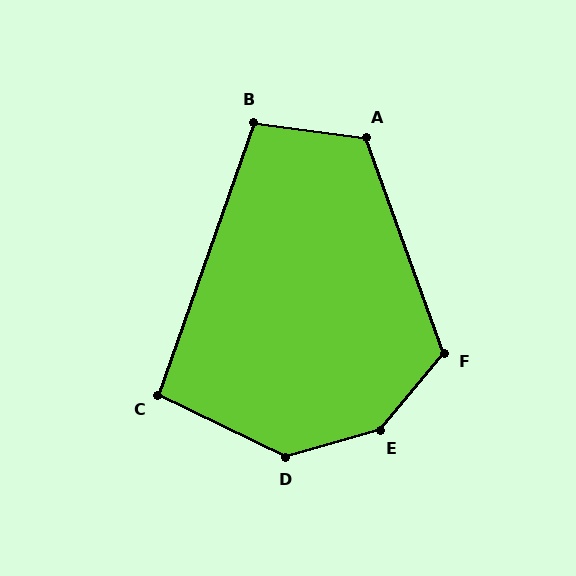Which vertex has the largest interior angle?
E, at approximately 146 degrees.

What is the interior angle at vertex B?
Approximately 101 degrees (obtuse).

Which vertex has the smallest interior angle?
C, at approximately 96 degrees.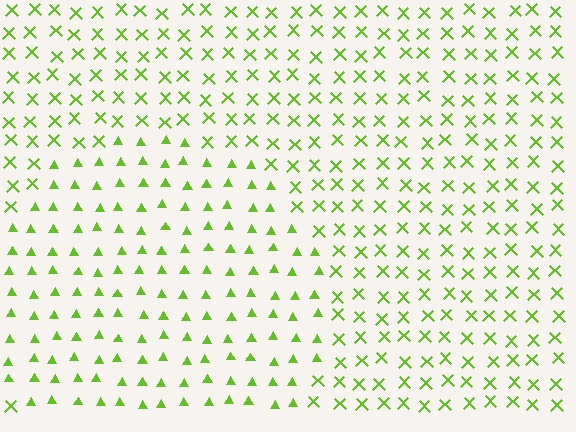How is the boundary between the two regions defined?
The boundary is defined by a change in element shape: triangles inside vs. X marks outside. All elements share the same color and spacing.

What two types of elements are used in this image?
The image uses triangles inside the circle region and X marks outside it.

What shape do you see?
I see a circle.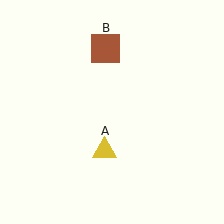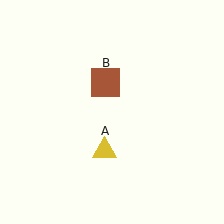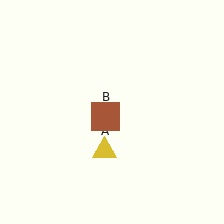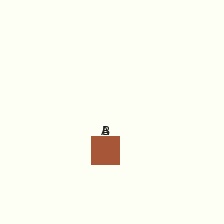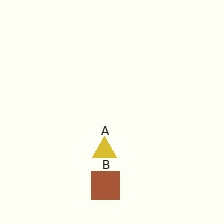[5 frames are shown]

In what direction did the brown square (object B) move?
The brown square (object B) moved down.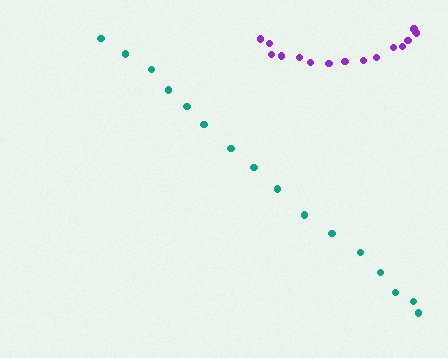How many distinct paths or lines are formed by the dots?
There are 2 distinct paths.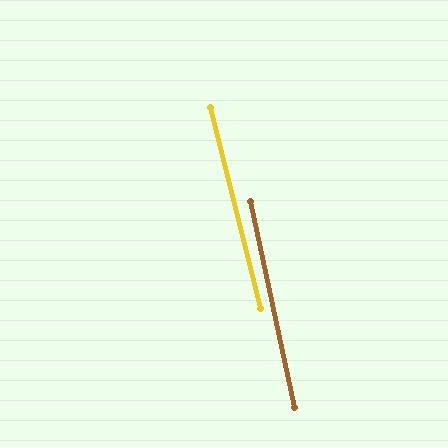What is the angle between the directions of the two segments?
Approximately 2 degrees.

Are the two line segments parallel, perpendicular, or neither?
Parallel — their directions differ by only 1.8°.